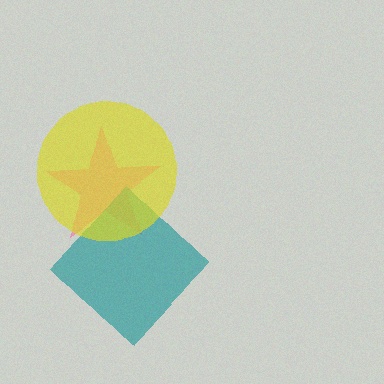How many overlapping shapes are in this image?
There are 3 overlapping shapes in the image.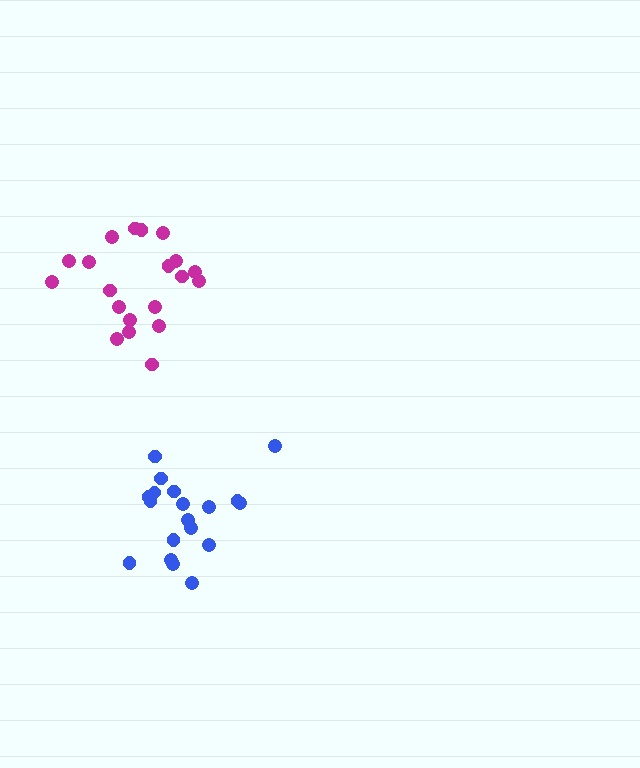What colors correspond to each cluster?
The clusters are colored: blue, magenta.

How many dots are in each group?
Group 1: 19 dots, Group 2: 20 dots (39 total).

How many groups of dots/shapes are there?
There are 2 groups.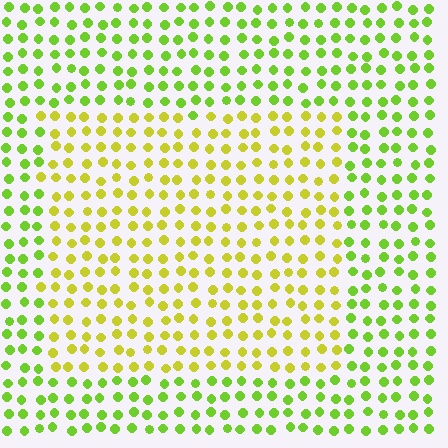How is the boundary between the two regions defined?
The boundary is defined purely by a slight shift in hue (about 33 degrees). Spacing, size, and orientation are identical on both sides.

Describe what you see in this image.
The image is filled with small lime elements in a uniform arrangement. A rectangle-shaped region is visible where the elements are tinted to a slightly different hue, forming a subtle color boundary.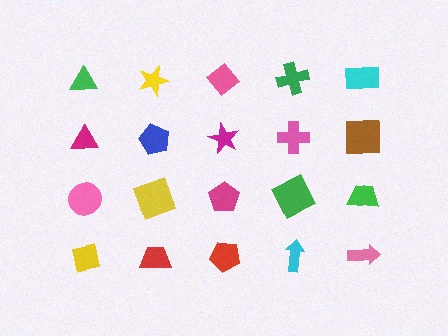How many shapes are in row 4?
5 shapes.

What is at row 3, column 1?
A pink circle.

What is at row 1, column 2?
A yellow star.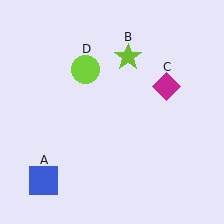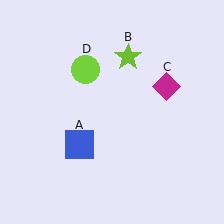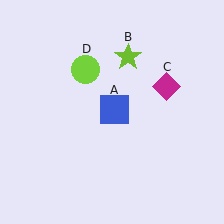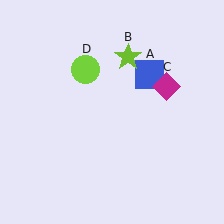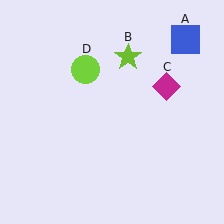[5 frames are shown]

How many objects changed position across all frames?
1 object changed position: blue square (object A).